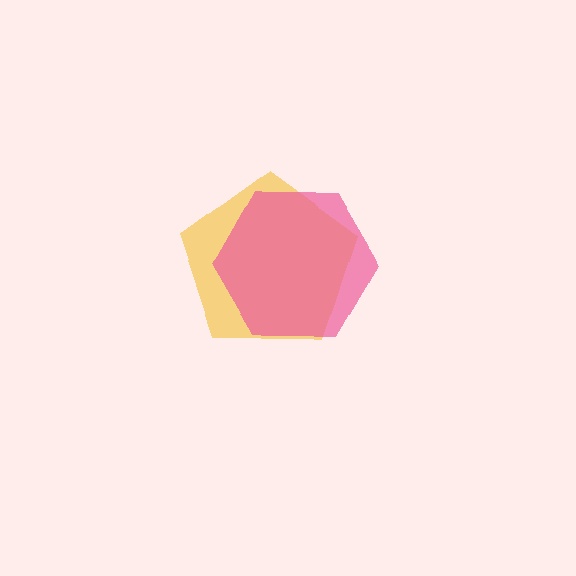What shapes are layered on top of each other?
The layered shapes are: a yellow pentagon, a pink hexagon.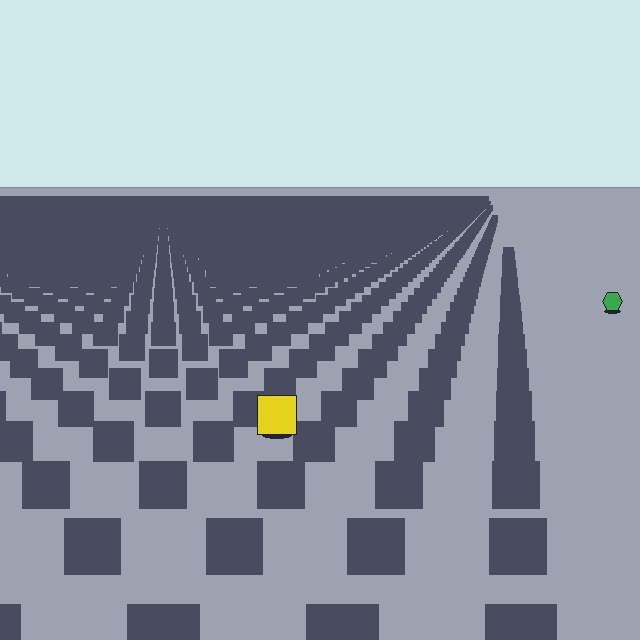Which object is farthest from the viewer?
The green hexagon is farthest from the viewer. It appears smaller and the ground texture around it is denser.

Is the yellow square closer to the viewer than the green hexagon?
Yes. The yellow square is closer — you can tell from the texture gradient: the ground texture is coarser near it.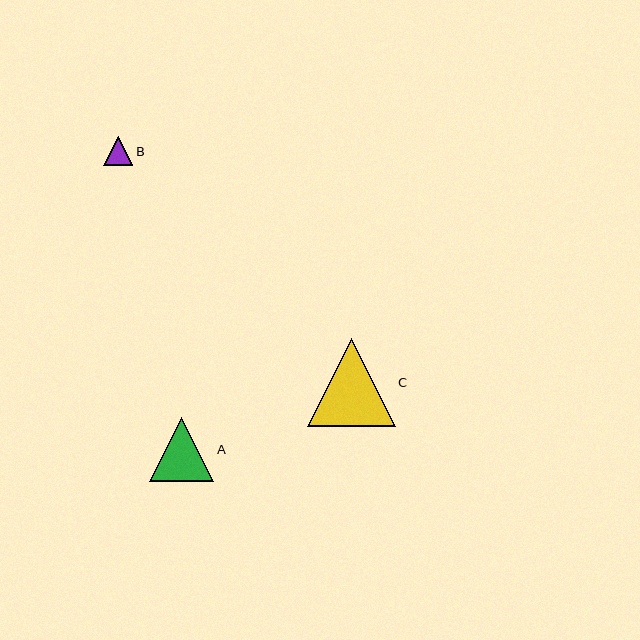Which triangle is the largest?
Triangle C is the largest with a size of approximately 88 pixels.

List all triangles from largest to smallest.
From largest to smallest: C, A, B.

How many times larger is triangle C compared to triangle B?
Triangle C is approximately 3.0 times the size of triangle B.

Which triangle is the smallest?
Triangle B is the smallest with a size of approximately 29 pixels.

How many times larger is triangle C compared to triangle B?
Triangle C is approximately 3.0 times the size of triangle B.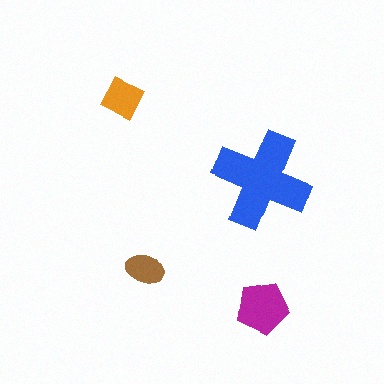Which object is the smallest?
The brown ellipse.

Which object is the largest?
The blue cross.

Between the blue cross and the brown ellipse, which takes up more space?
The blue cross.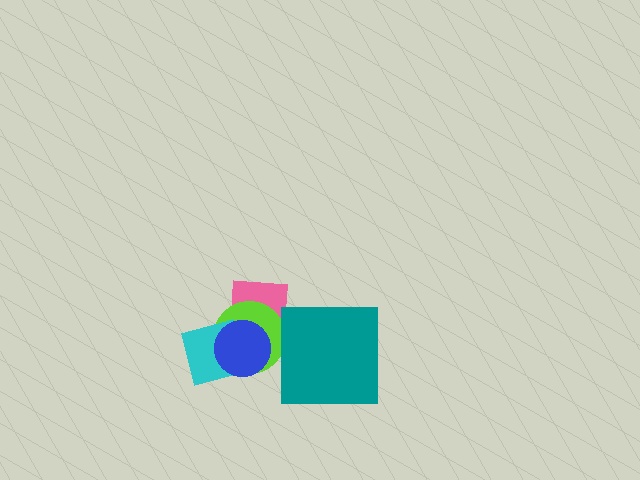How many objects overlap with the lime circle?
3 objects overlap with the lime circle.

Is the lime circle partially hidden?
Yes, it is partially covered by another shape.